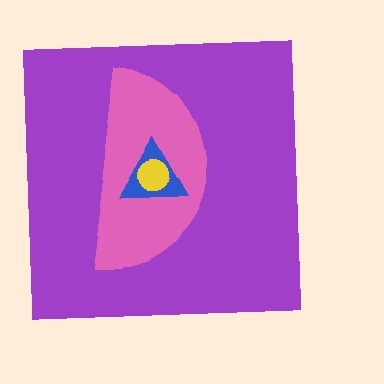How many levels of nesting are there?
4.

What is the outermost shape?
The purple square.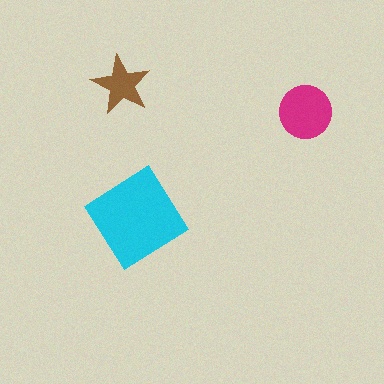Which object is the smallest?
The brown star.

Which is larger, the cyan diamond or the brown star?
The cyan diamond.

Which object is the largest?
The cyan diamond.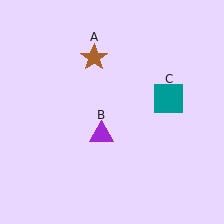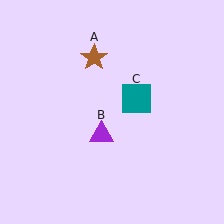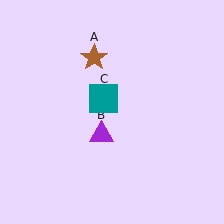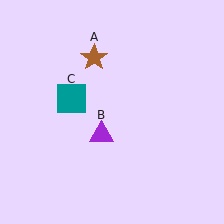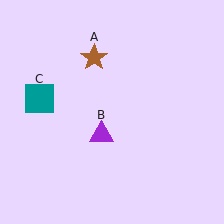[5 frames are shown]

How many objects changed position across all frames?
1 object changed position: teal square (object C).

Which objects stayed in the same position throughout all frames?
Brown star (object A) and purple triangle (object B) remained stationary.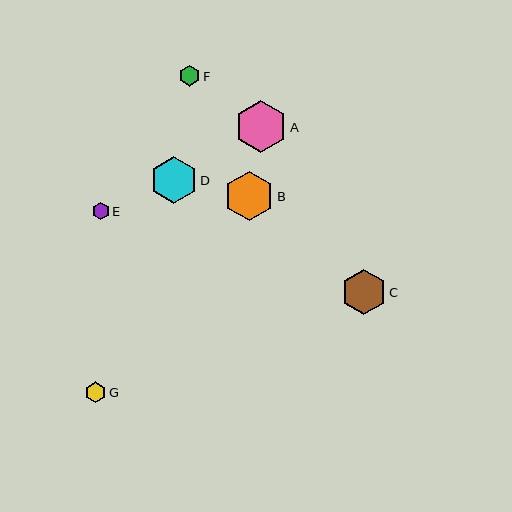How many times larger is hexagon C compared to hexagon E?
Hexagon C is approximately 2.5 times the size of hexagon E.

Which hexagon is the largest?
Hexagon A is the largest with a size of approximately 52 pixels.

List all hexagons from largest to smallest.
From largest to smallest: A, B, D, C, F, G, E.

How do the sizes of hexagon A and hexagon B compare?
Hexagon A and hexagon B are approximately the same size.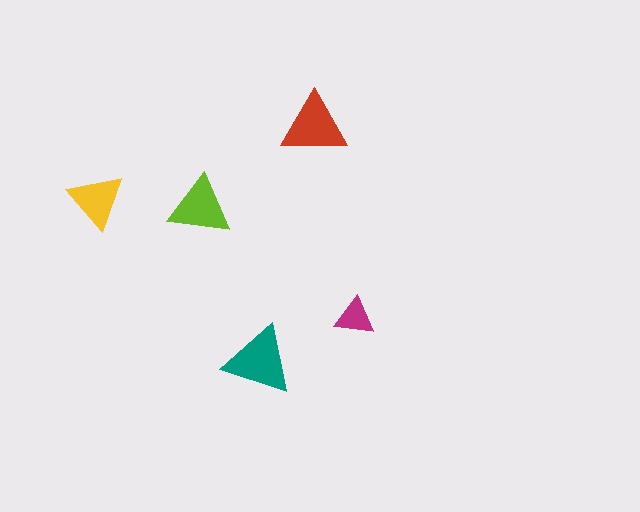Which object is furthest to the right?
The magenta triangle is rightmost.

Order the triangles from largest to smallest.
the teal one, the red one, the lime one, the yellow one, the magenta one.